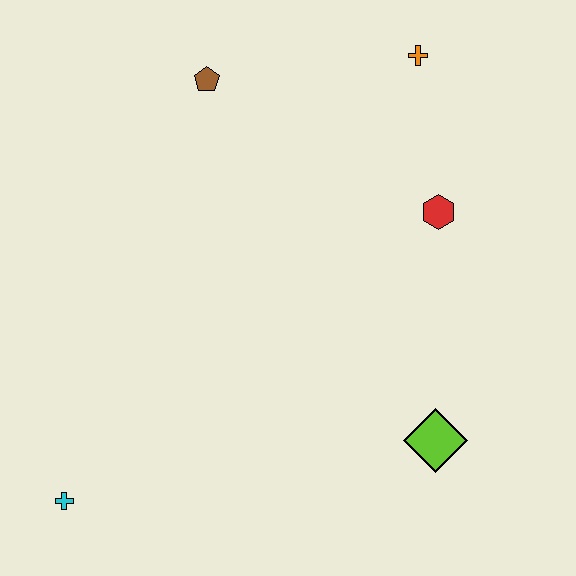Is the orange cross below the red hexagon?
No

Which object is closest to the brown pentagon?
The orange cross is closest to the brown pentagon.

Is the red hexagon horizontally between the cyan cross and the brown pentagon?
No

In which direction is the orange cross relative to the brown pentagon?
The orange cross is to the right of the brown pentagon.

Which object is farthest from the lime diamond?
The brown pentagon is farthest from the lime diamond.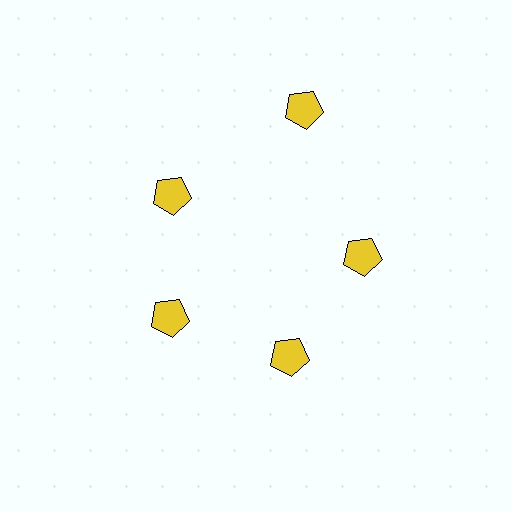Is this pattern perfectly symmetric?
No. The 5 yellow pentagons are arranged in a ring, but one element near the 1 o'clock position is pushed outward from the center, breaking the 5-fold rotational symmetry.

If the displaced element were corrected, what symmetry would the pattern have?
It would have 5-fold rotational symmetry — the pattern would map onto itself every 72 degrees.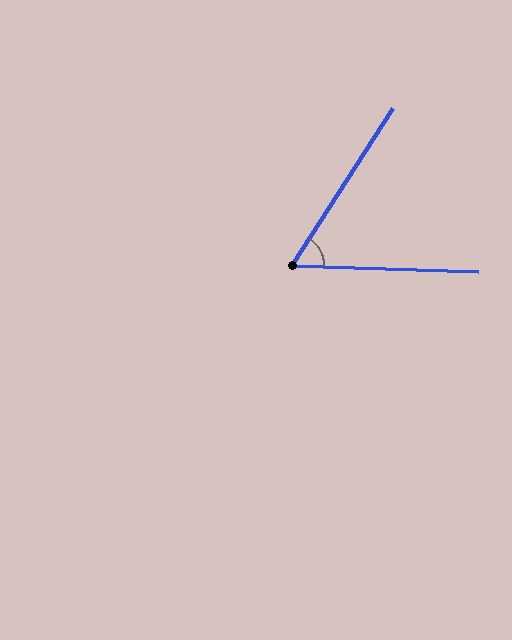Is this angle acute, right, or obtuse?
It is acute.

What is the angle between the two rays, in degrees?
Approximately 59 degrees.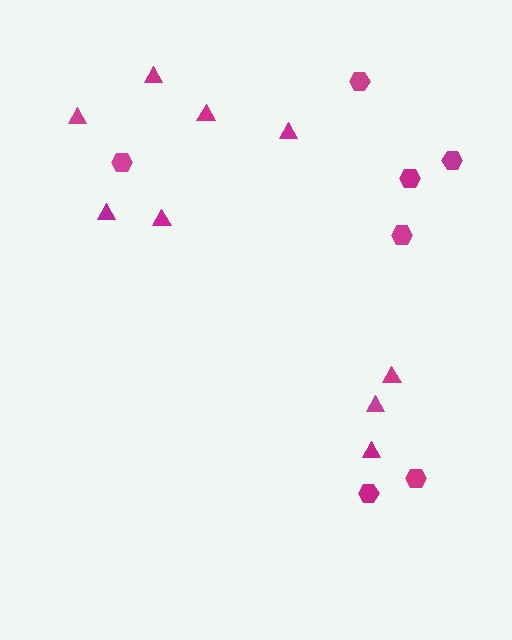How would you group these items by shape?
There are 2 groups: one group of triangles (9) and one group of hexagons (7).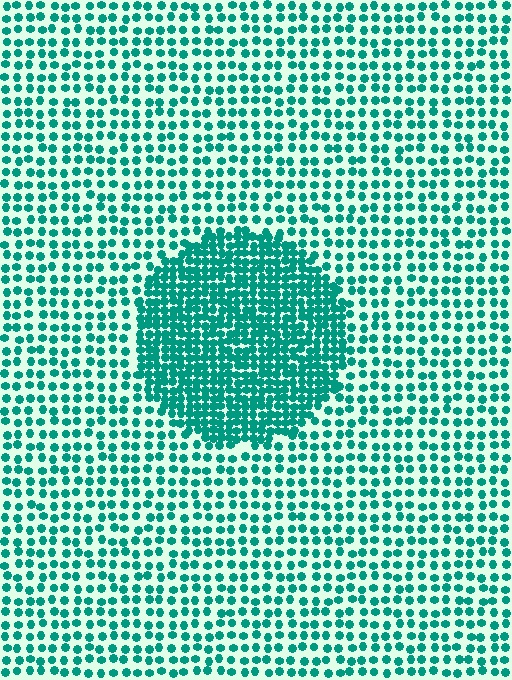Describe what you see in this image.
The image contains small teal elements arranged at two different densities. A circle-shaped region is visible where the elements are more densely packed than the surrounding area.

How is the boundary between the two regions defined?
The boundary is defined by a change in element density (approximately 2.2x ratio). All elements are the same color, size, and shape.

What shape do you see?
I see a circle.